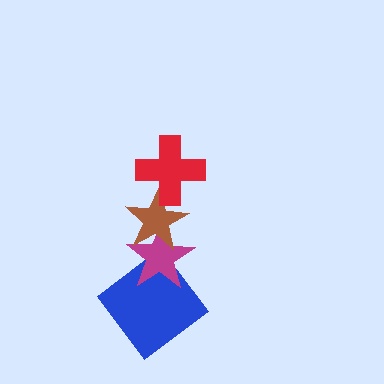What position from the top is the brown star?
The brown star is 2nd from the top.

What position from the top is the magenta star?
The magenta star is 3rd from the top.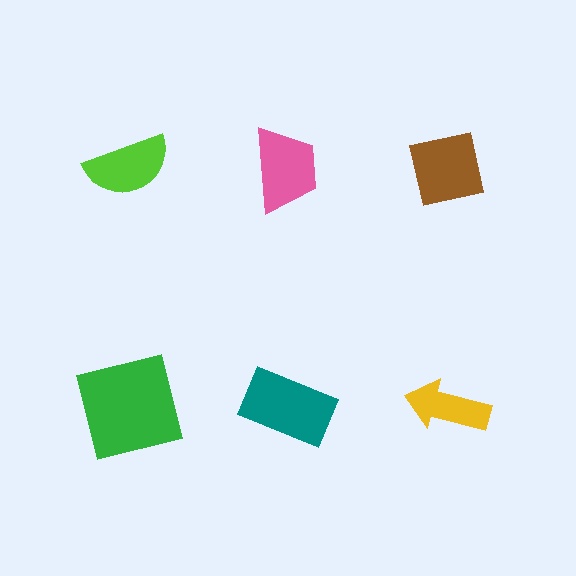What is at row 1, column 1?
A lime semicircle.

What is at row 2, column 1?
A green square.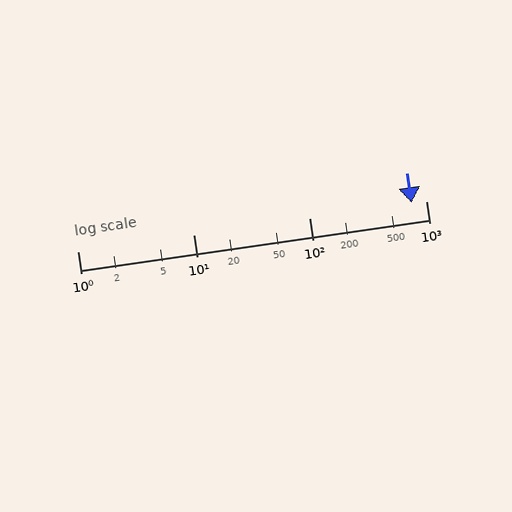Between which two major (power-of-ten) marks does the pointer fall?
The pointer is between 100 and 1000.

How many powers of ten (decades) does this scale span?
The scale spans 3 decades, from 1 to 1000.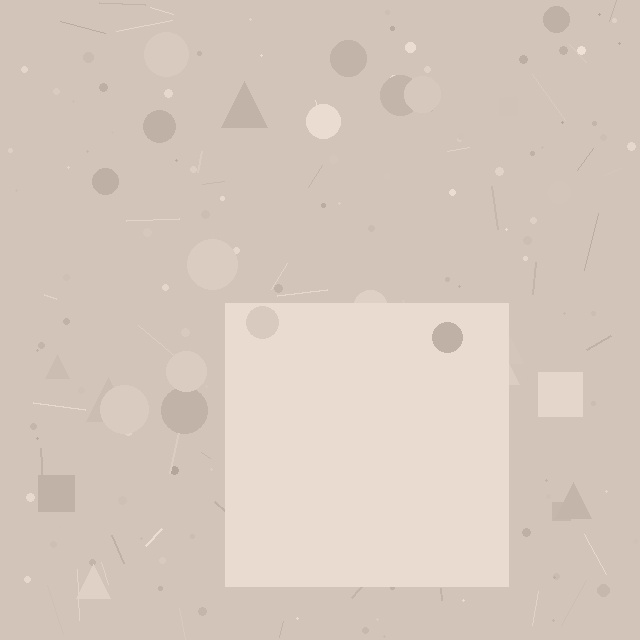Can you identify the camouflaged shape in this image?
The camouflaged shape is a square.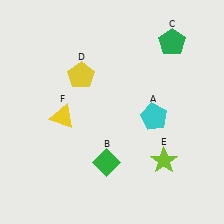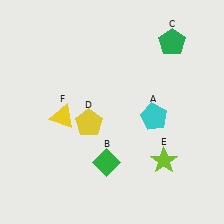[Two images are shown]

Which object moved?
The yellow pentagon (D) moved down.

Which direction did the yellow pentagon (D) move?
The yellow pentagon (D) moved down.